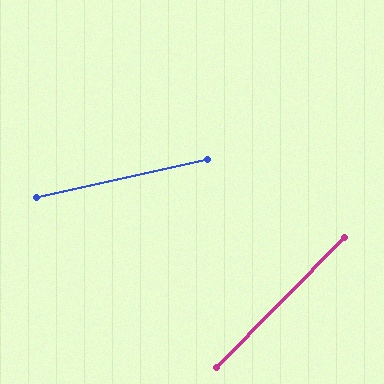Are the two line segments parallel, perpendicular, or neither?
Neither parallel nor perpendicular — they differ by about 33°.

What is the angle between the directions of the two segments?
Approximately 33 degrees.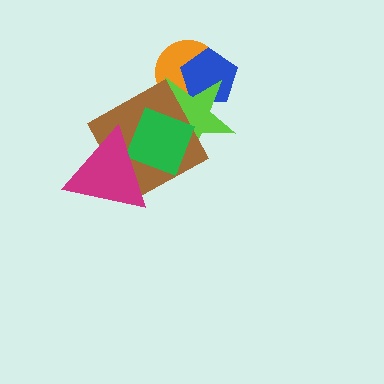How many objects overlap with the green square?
3 objects overlap with the green square.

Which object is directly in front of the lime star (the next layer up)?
The brown square is directly in front of the lime star.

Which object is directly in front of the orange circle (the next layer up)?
The blue pentagon is directly in front of the orange circle.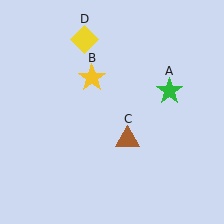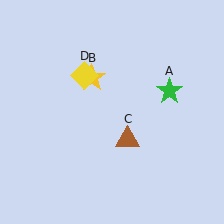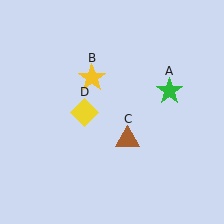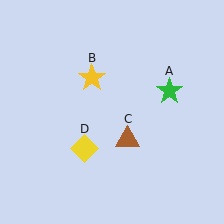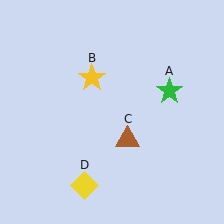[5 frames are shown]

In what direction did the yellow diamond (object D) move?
The yellow diamond (object D) moved down.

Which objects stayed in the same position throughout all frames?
Green star (object A) and yellow star (object B) and brown triangle (object C) remained stationary.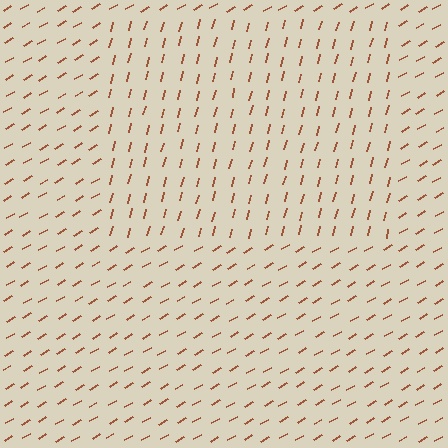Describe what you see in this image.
The image is filled with small brown line segments. A rectangle region in the image has lines oriented differently from the surrounding lines, creating a visible texture boundary.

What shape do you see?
I see a rectangle.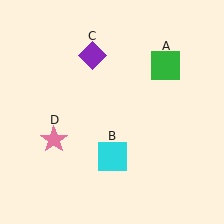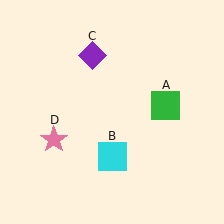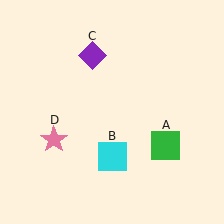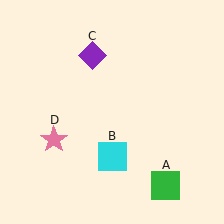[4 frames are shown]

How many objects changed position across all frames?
1 object changed position: green square (object A).